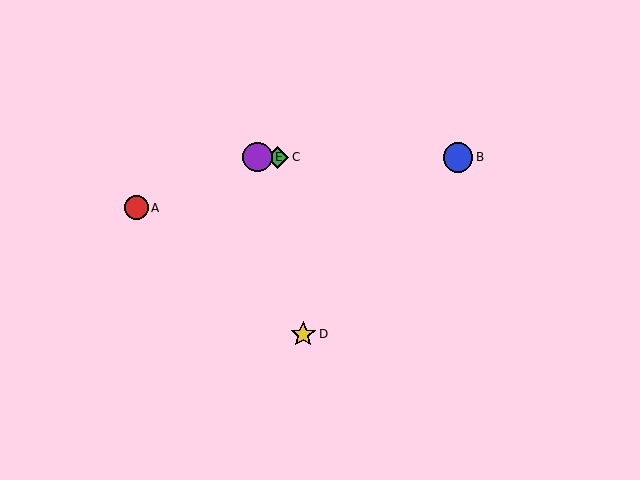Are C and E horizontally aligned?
Yes, both are at y≈157.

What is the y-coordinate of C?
Object C is at y≈157.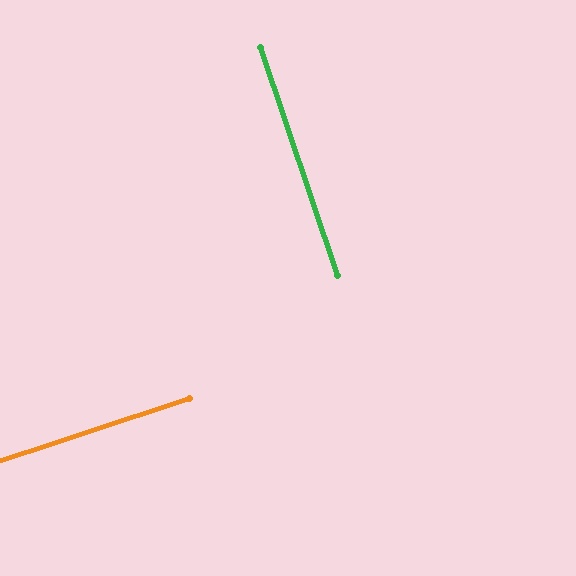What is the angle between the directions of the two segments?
Approximately 89 degrees.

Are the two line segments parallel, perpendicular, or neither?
Perpendicular — they meet at approximately 89°.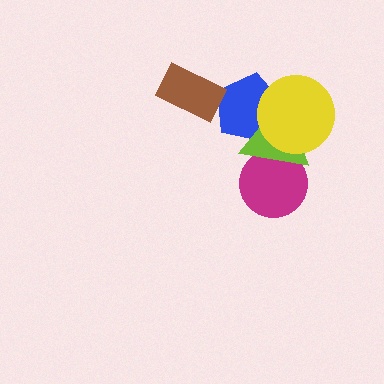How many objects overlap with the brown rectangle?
1 object overlaps with the brown rectangle.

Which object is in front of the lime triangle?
The yellow circle is in front of the lime triangle.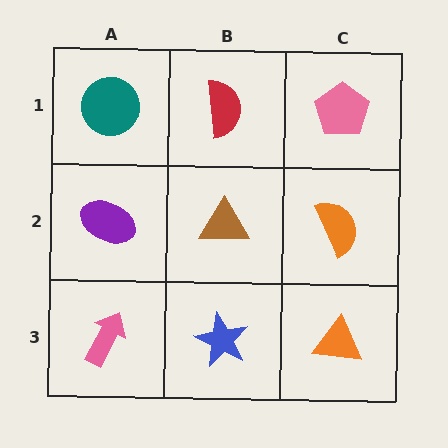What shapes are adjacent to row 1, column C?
An orange semicircle (row 2, column C), a red semicircle (row 1, column B).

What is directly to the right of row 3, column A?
A blue star.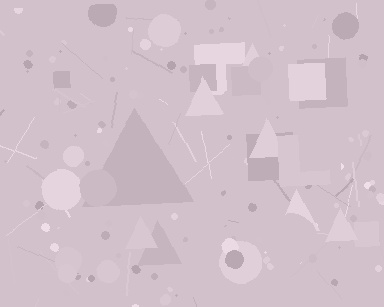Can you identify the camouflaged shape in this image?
The camouflaged shape is a triangle.